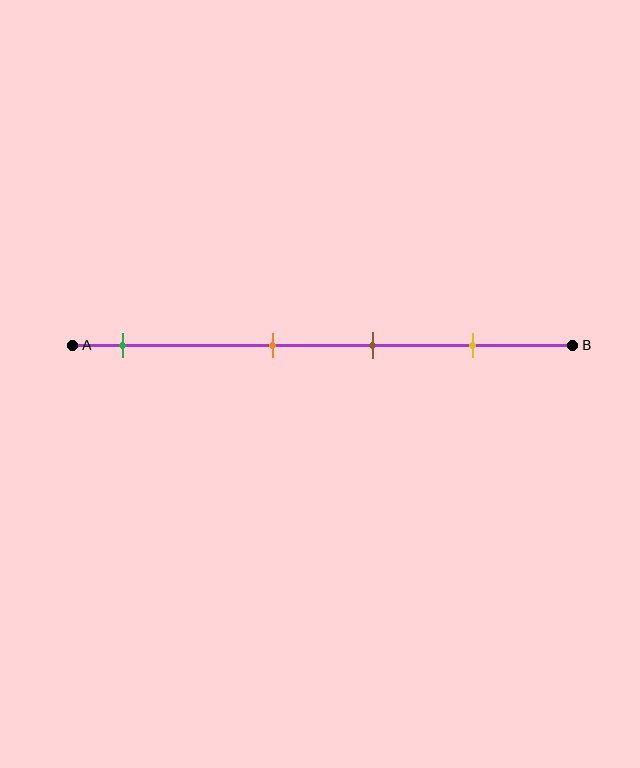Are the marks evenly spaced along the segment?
No, the marks are not evenly spaced.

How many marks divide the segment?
There are 4 marks dividing the segment.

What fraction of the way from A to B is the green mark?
The green mark is approximately 10% (0.1) of the way from A to B.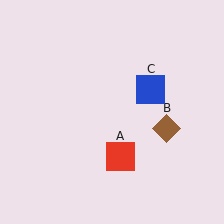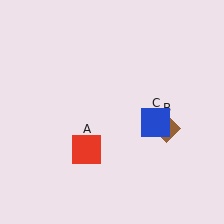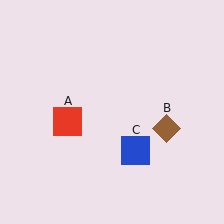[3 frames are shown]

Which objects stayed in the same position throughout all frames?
Brown diamond (object B) remained stationary.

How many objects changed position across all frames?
2 objects changed position: red square (object A), blue square (object C).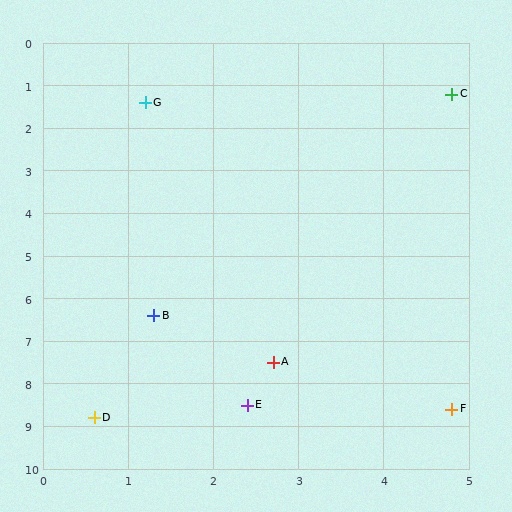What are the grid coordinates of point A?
Point A is at approximately (2.7, 7.5).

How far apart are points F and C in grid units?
Points F and C are about 7.4 grid units apart.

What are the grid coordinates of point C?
Point C is at approximately (4.8, 1.2).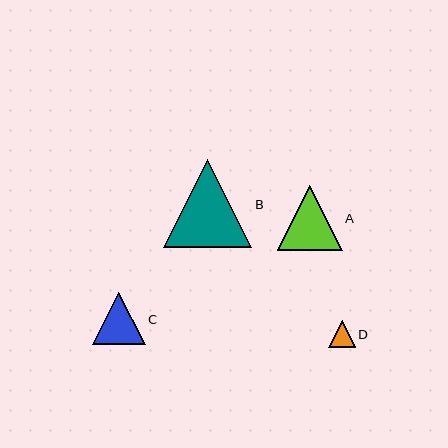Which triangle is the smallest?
Triangle D is the smallest with a size of approximately 27 pixels.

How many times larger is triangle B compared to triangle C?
Triangle B is approximately 1.7 times the size of triangle C.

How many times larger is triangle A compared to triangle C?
Triangle A is approximately 1.2 times the size of triangle C.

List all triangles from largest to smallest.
From largest to smallest: B, A, C, D.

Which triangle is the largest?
Triangle B is the largest with a size of approximately 88 pixels.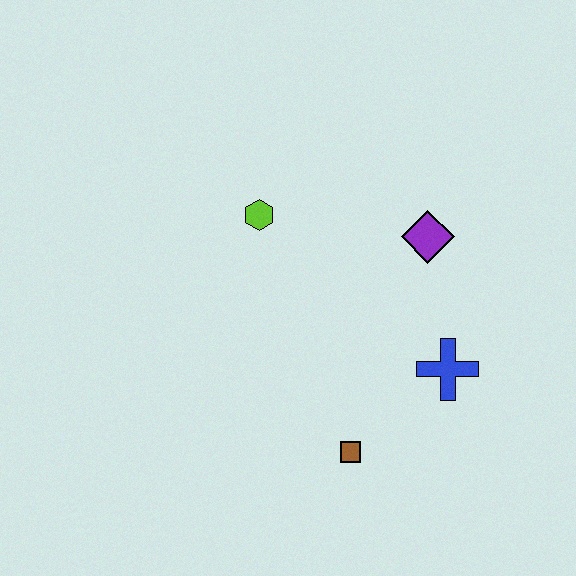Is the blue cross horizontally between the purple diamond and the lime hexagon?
No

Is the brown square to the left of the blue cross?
Yes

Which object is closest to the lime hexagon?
The purple diamond is closest to the lime hexagon.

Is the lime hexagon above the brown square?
Yes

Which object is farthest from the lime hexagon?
The brown square is farthest from the lime hexagon.